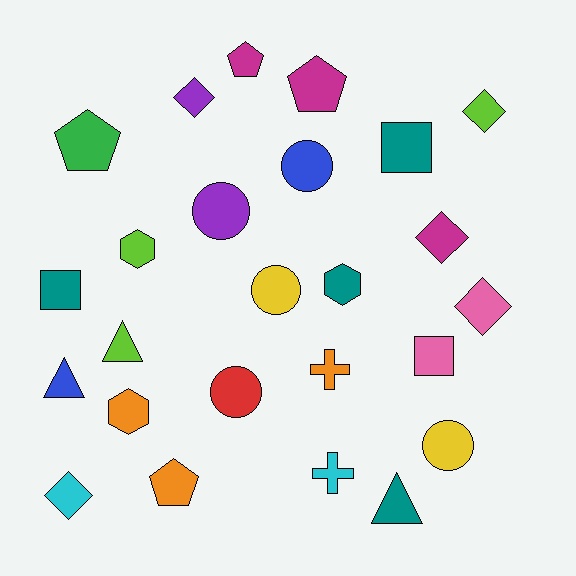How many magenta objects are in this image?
There are 3 magenta objects.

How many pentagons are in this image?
There are 4 pentagons.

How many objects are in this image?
There are 25 objects.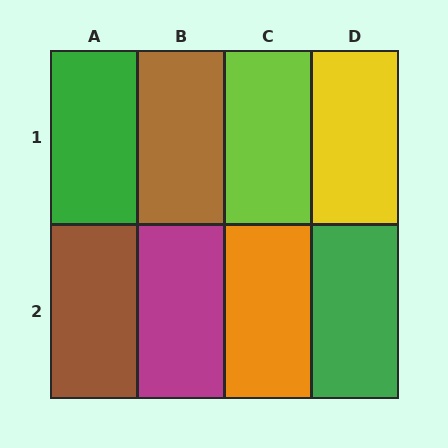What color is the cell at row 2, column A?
Brown.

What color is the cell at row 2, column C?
Orange.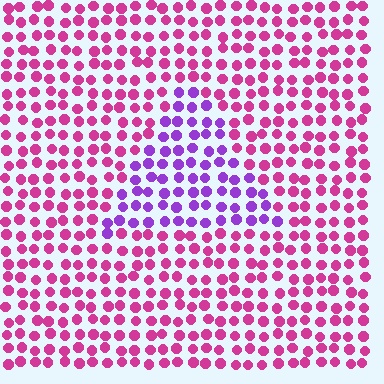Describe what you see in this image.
The image is filled with small magenta elements in a uniform arrangement. A triangle-shaped region is visible where the elements are tinted to a slightly different hue, forming a subtle color boundary.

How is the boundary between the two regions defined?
The boundary is defined purely by a slight shift in hue (about 46 degrees). Spacing, size, and orientation are identical on both sides.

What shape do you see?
I see a triangle.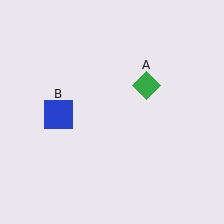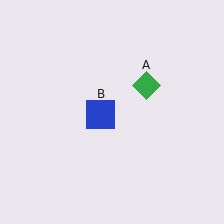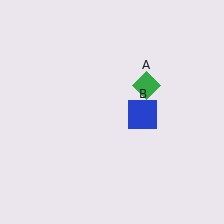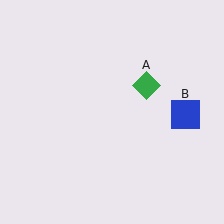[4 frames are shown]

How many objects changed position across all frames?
1 object changed position: blue square (object B).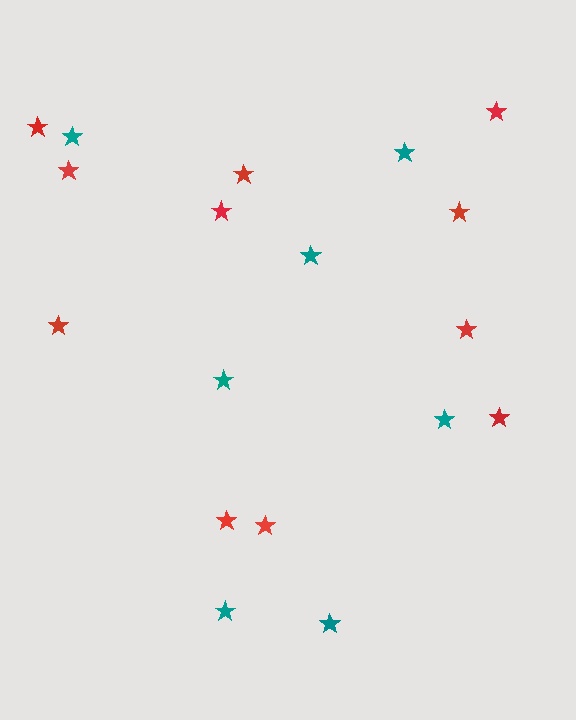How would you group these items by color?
There are 2 groups: one group of red stars (11) and one group of teal stars (7).